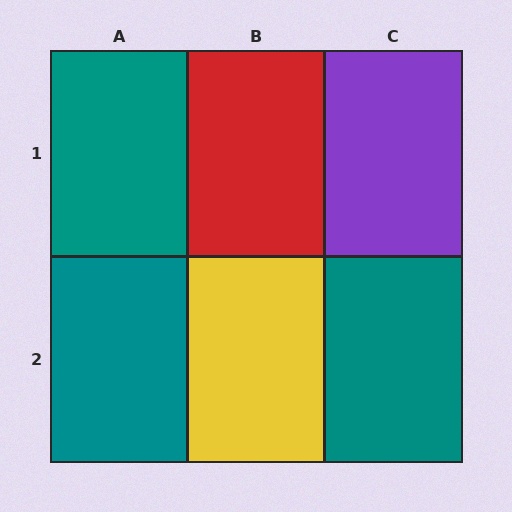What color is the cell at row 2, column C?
Teal.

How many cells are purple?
1 cell is purple.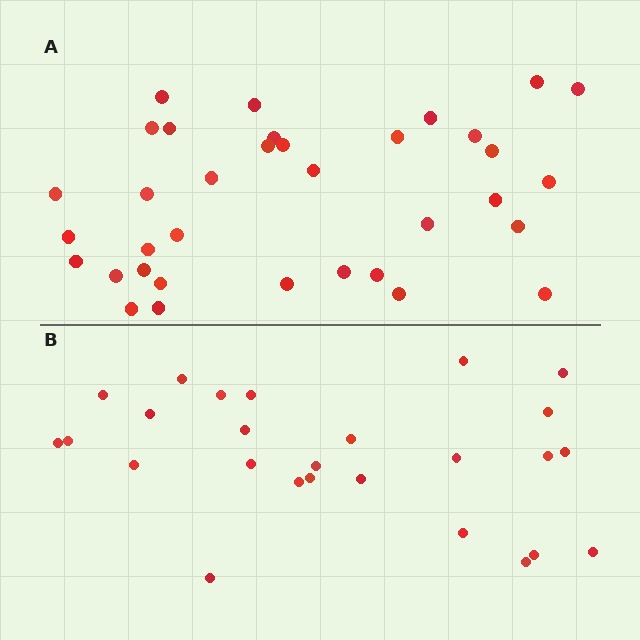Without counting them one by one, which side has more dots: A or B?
Region A (the top region) has more dots.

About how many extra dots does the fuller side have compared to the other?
Region A has roughly 8 or so more dots than region B.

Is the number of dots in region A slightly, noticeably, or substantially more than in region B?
Region A has noticeably more, but not dramatically so. The ratio is roughly 1.3 to 1.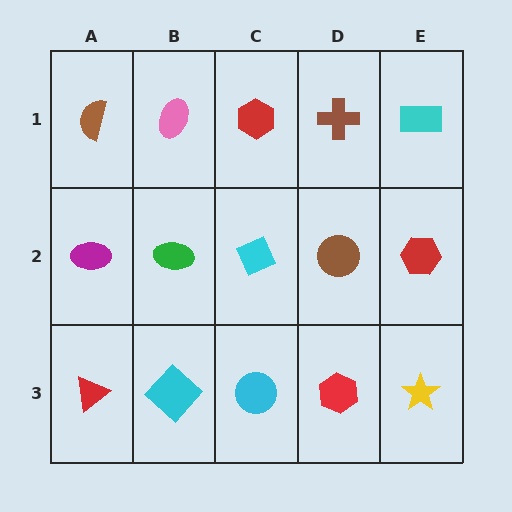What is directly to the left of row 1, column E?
A brown cross.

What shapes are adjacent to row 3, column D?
A brown circle (row 2, column D), a cyan circle (row 3, column C), a yellow star (row 3, column E).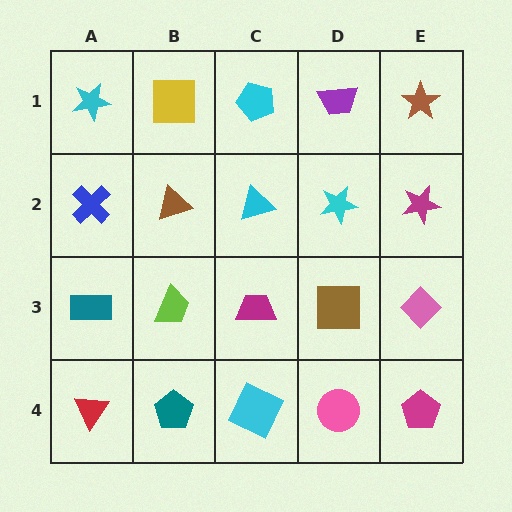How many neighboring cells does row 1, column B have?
3.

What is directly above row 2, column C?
A cyan pentagon.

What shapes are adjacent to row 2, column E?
A brown star (row 1, column E), a pink diamond (row 3, column E), a cyan star (row 2, column D).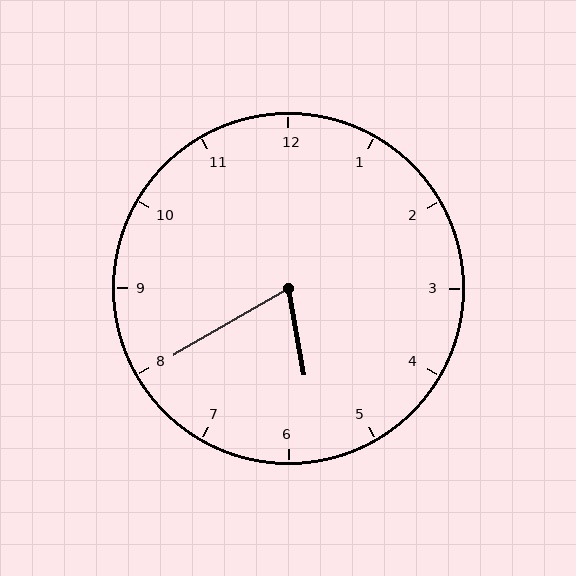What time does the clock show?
5:40.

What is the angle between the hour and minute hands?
Approximately 70 degrees.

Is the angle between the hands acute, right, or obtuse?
It is acute.